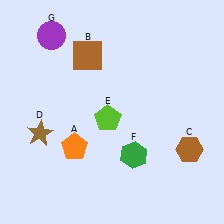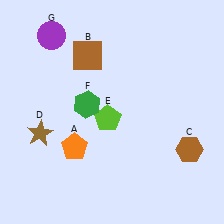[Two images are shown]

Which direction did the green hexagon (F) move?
The green hexagon (F) moved up.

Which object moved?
The green hexagon (F) moved up.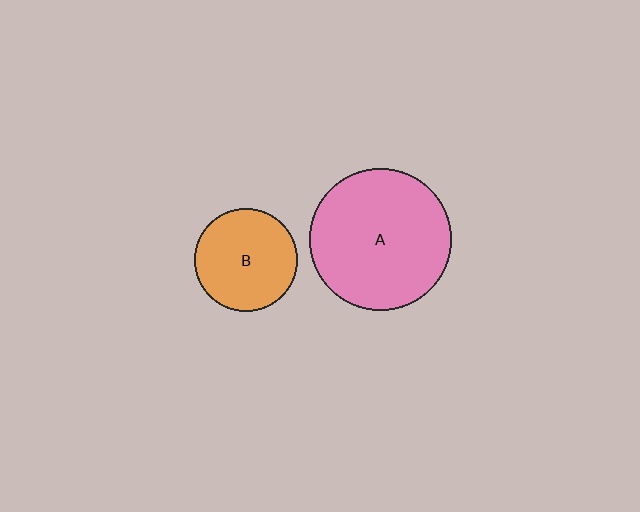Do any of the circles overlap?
No, none of the circles overlap.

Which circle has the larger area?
Circle A (pink).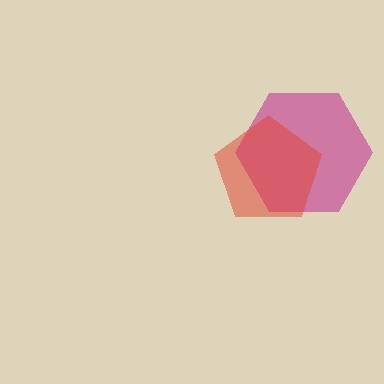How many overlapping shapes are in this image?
There are 2 overlapping shapes in the image.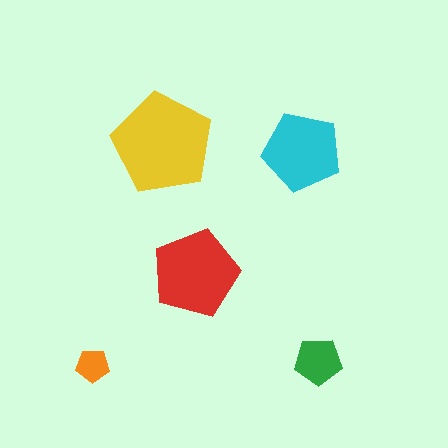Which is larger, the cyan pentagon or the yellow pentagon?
The yellow one.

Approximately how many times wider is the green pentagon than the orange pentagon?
About 1.5 times wider.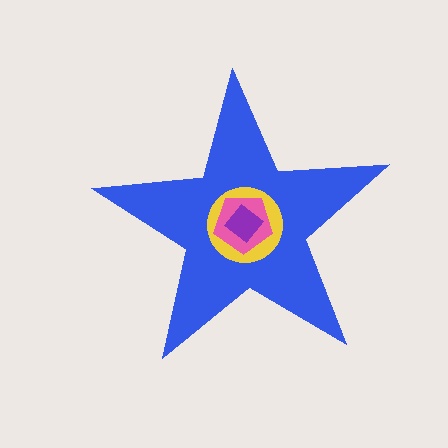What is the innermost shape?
The purple diamond.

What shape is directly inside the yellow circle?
The pink pentagon.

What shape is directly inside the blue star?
The yellow circle.